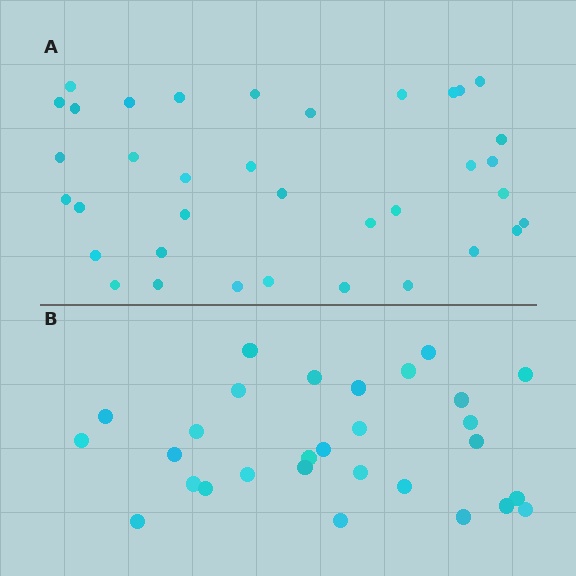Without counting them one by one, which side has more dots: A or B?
Region A (the top region) has more dots.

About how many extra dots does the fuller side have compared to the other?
Region A has roughly 8 or so more dots than region B.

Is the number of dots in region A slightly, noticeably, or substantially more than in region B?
Region A has only slightly more — the two regions are fairly close. The ratio is roughly 1.2 to 1.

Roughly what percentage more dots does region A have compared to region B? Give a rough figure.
About 25% more.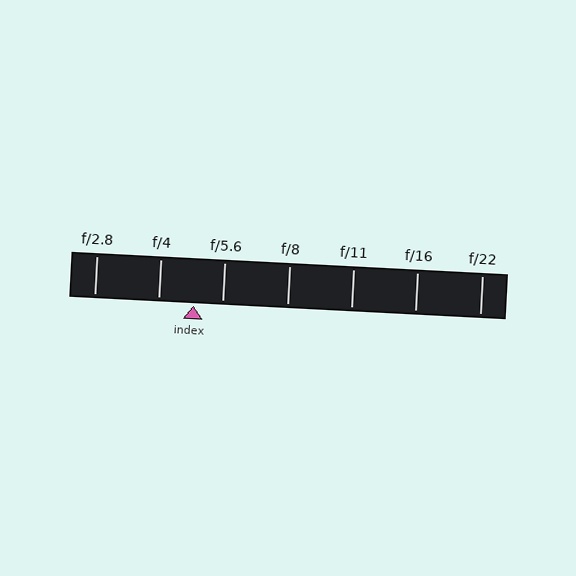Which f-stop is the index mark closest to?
The index mark is closest to f/5.6.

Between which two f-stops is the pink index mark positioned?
The index mark is between f/4 and f/5.6.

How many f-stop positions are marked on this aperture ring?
There are 7 f-stop positions marked.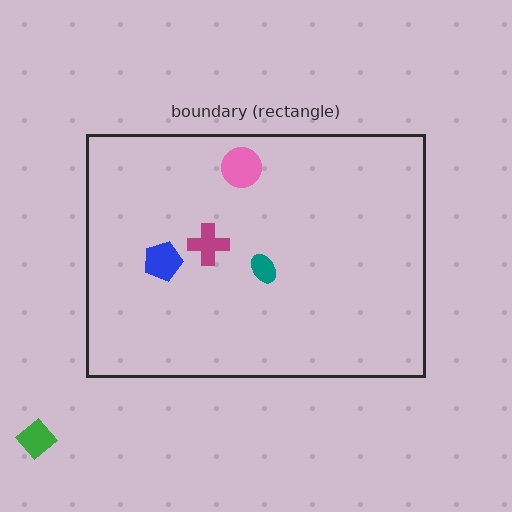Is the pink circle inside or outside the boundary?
Inside.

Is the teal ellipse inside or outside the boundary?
Inside.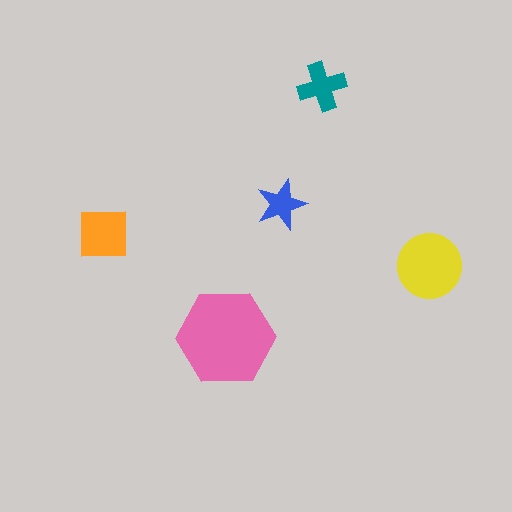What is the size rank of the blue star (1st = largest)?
5th.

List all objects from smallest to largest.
The blue star, the teal cross, the orange square, the yellow circle, the pink hexagon.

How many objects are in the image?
There are 5 objects in the image.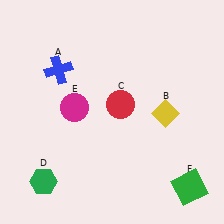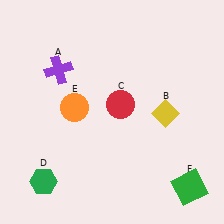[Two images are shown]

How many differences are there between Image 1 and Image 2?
There are 2 differences between the two images.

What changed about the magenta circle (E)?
In Image 1, E is magenta. In Image 2, it changed to orange.